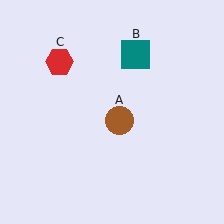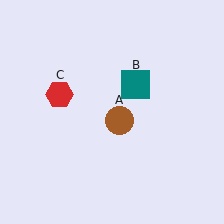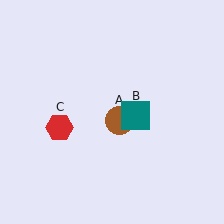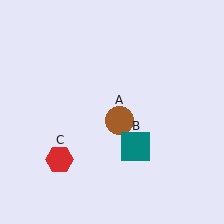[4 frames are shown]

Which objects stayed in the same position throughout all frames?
Brown circle (object A) remained stationary.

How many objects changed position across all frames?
2 objects changed position: teal square (object B), red hexagon (object C).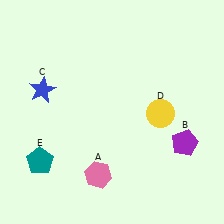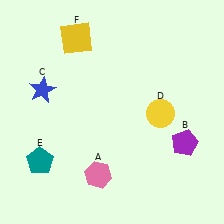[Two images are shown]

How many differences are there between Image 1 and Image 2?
There is 1 difference between the two images.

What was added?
A yellow square (F) was added in Image 2.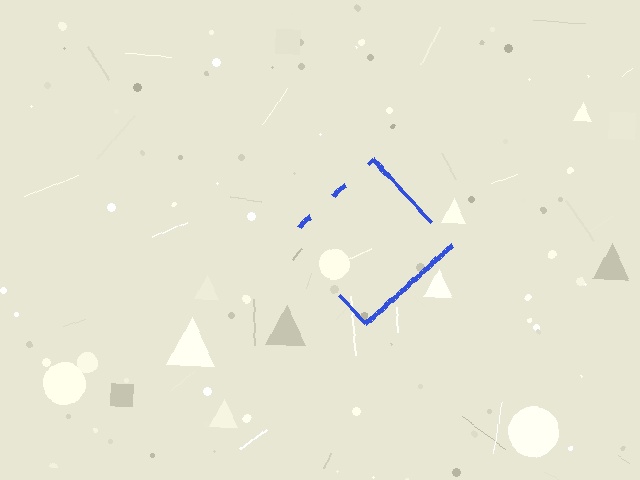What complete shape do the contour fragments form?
The contour fragments form a diamond.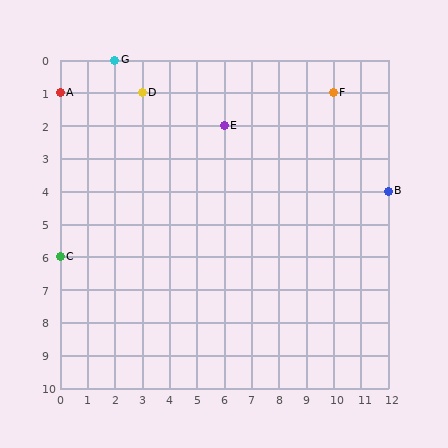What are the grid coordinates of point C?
Point C is at grid coordinates (0, 6).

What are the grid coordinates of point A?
Point A is at grid coordinates (0, 1).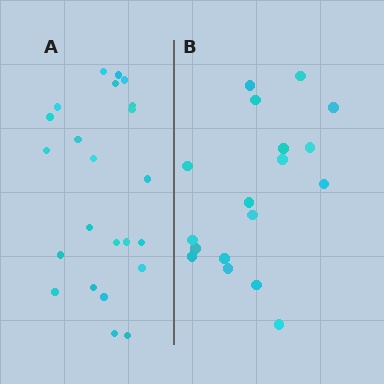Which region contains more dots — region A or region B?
Region A (the left region) has more dots.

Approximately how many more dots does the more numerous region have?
Region A has about 5 more dots than region B.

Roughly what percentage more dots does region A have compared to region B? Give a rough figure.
About 30% more.